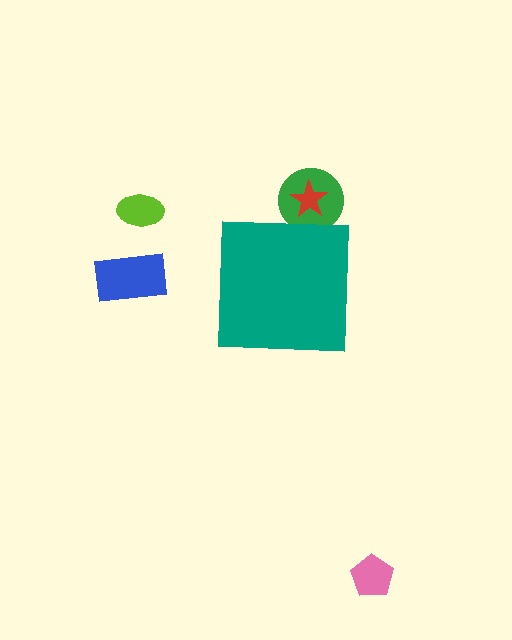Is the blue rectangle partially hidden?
No, the blue rectangle is fully visible.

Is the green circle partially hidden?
Yes, the green circle is partially hidden behind the teal square.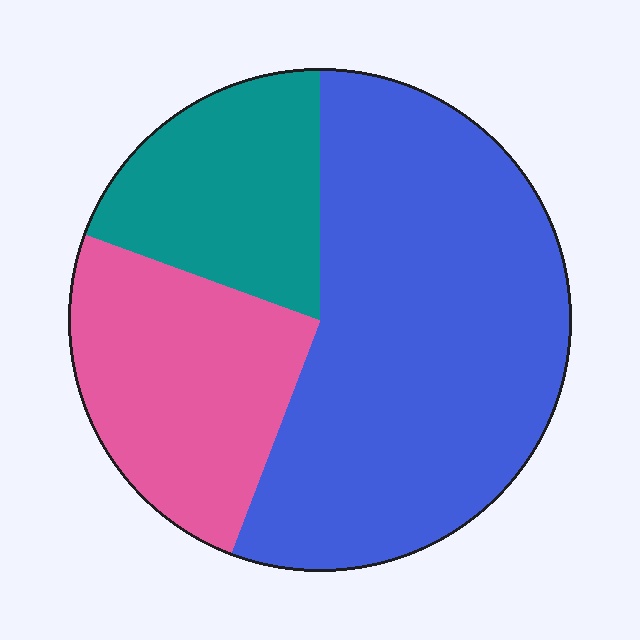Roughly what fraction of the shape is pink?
Pink takes up about one quarter (1/4) of the shape.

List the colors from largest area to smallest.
From largest to smallest: blue, pink, teal.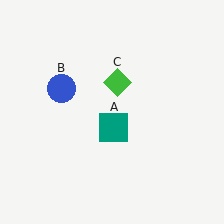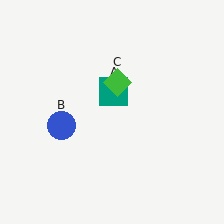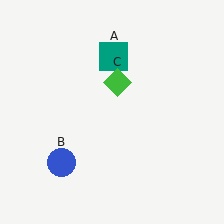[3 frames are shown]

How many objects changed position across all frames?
2 objects changed position: teal square (object A), blue circle (object B).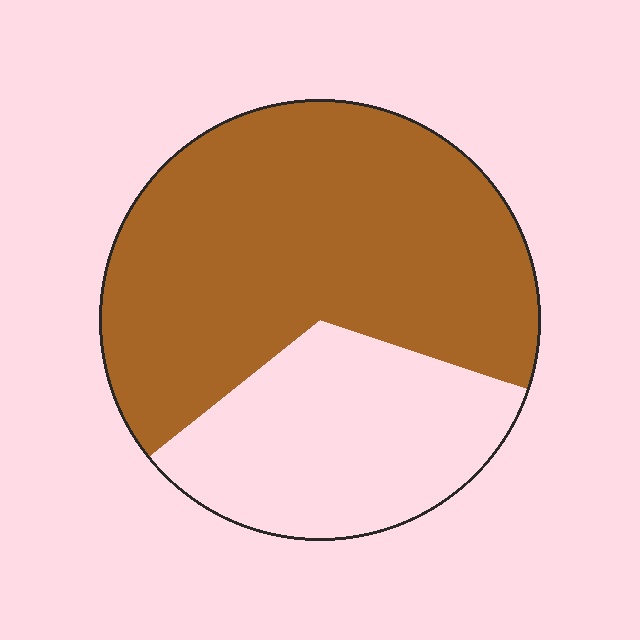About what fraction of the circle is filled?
About two thirds (2/3).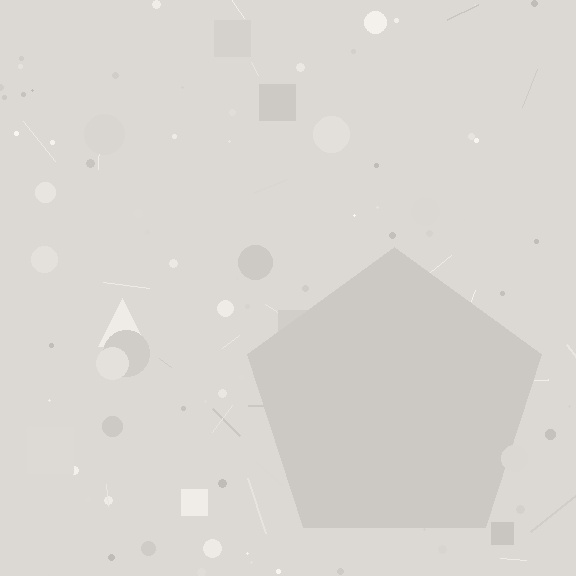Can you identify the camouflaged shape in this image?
The camouflaged shape is a pentagon.